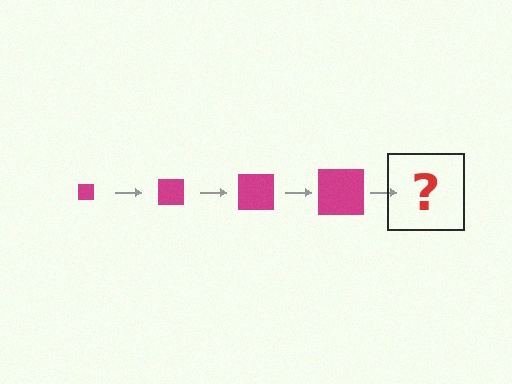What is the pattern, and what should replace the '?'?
The pattern is that the square gets progressively larger each step. The '?' should be a magenta square, larger than the previous one.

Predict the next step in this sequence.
The next step is a magenta square, larger than the previous one.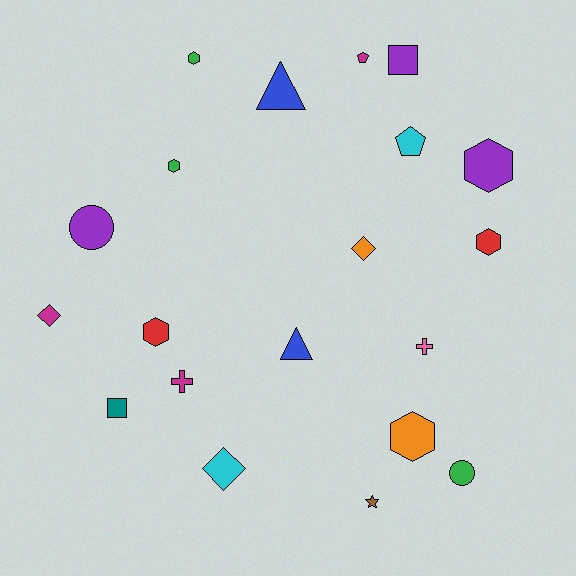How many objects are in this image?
There are 20 objects.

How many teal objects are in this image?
There is 1 teal object.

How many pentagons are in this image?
There are 2 pentagons.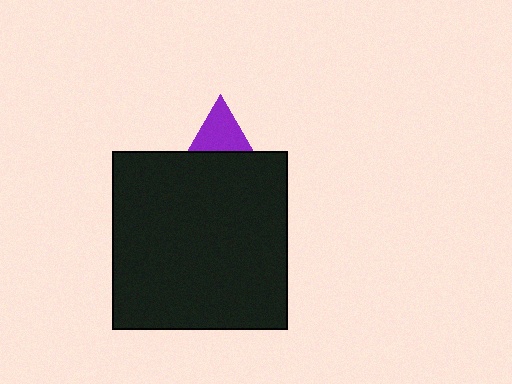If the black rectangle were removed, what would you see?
You would see the complete purple triangle.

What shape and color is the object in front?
The object in front is a black rectangle.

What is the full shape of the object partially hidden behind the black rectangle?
The partially hidden object is a purple triangle.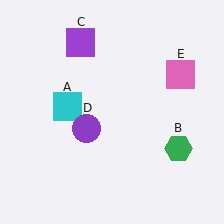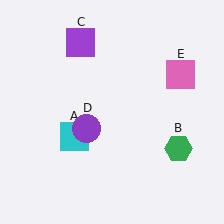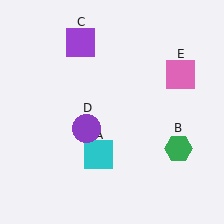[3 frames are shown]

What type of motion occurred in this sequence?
The cyan square (object A) rotated counterclockwise around the center of the scene.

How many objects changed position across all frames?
1 object changed position: cyan square (object A).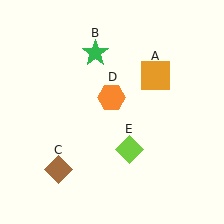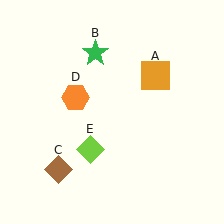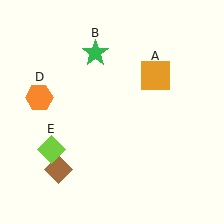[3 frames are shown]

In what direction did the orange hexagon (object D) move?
The orange hexagon (object D) moved left.